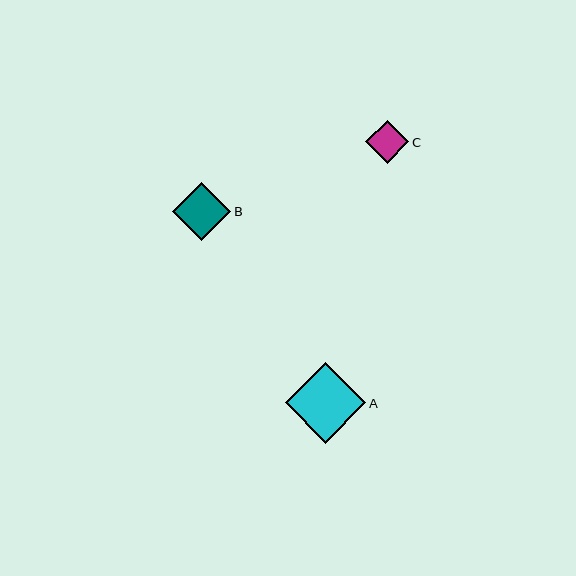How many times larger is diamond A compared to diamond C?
Diamond A is approximately 1.9 times the size of diamond C.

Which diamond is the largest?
Diamond A is the largest with a size of approximately 81 pixels.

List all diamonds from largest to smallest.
From largest to smallest: A, B, C.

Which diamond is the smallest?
Diamond C is the smallest with a size of approximately 43 pixels.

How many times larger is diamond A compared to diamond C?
Diamond A is approximately 1.9 times the size of diamond C.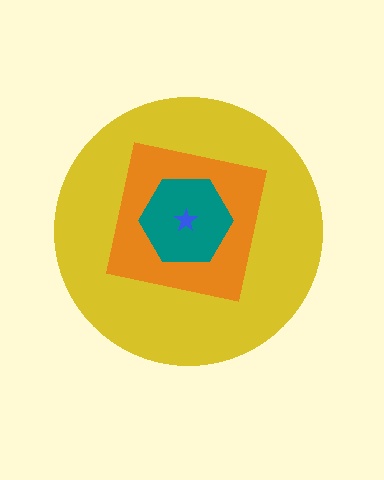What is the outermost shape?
The yellow circle.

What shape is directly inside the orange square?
The teal hexagon.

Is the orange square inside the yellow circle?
Yes.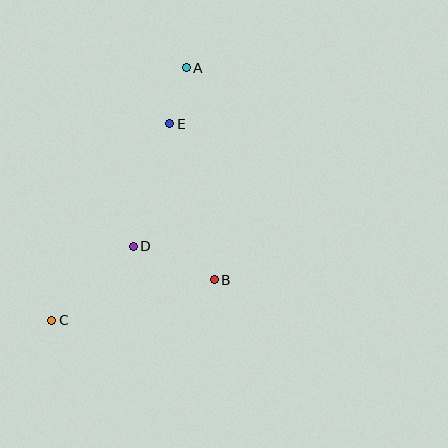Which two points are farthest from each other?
Points A and C are farthest from each other.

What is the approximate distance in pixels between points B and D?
The distance between B and D is approximately 88 pixels.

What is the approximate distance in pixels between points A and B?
The distance between A and B is approximately 214 pixels.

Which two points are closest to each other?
Points A and E are closest to each other.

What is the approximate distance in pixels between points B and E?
The distance between B and E is approximately 162 pixels.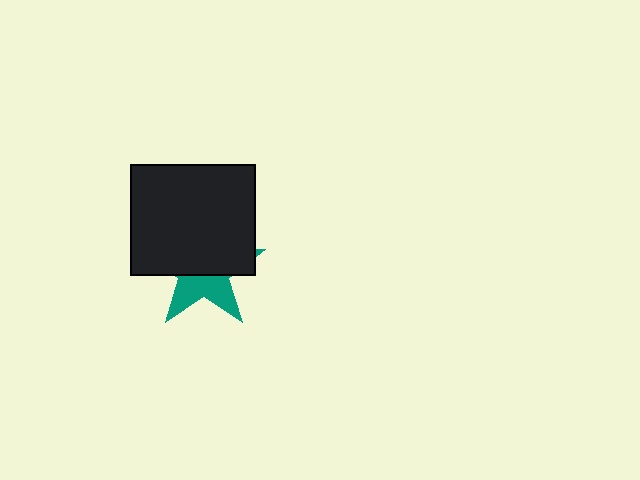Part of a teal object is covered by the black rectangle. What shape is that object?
It is a star.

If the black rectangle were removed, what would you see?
You would see the complete teal star.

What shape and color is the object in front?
The object in front is a black rectangle.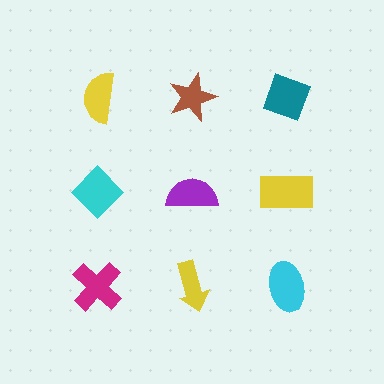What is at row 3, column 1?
A magenta cross.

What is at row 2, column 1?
A cyan diamond.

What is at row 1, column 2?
A brown star.